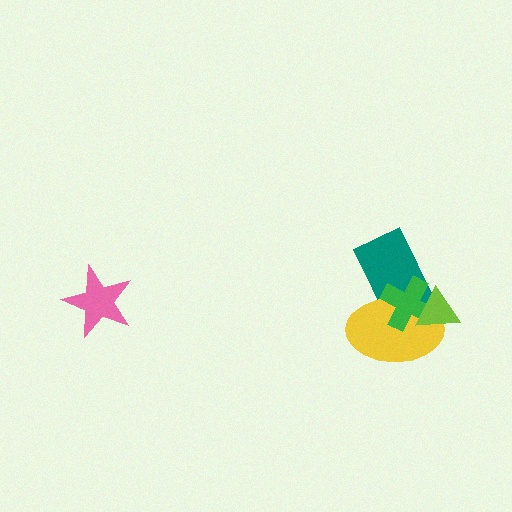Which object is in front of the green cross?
The lime triangle is in front of the green cross.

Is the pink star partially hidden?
No, no other shape covers it.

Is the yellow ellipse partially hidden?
Yes, it is partially covered by another shape.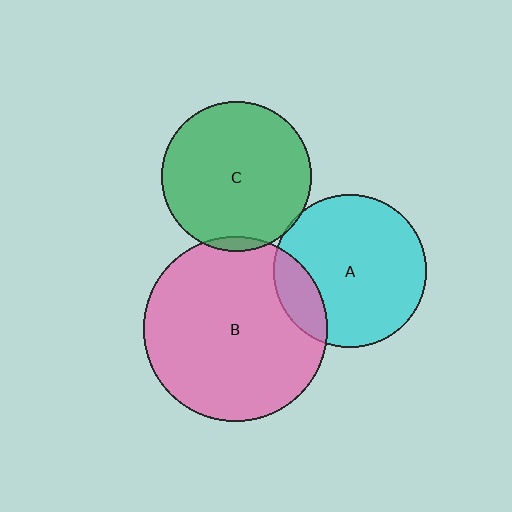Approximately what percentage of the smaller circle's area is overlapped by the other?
Approximately 15%.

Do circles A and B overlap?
Yes.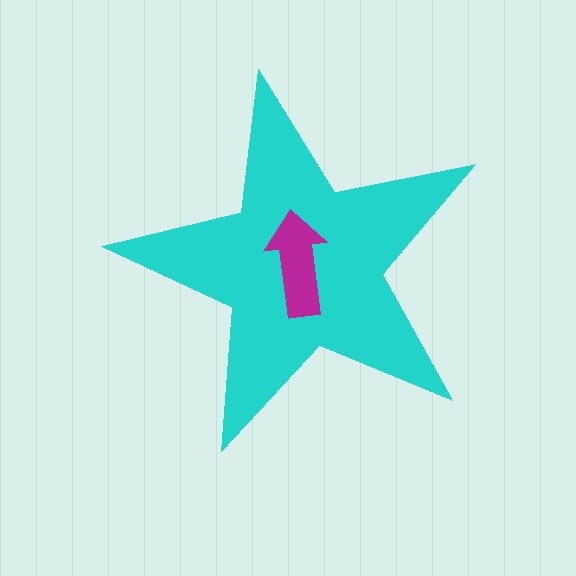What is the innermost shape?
The magenta arrow.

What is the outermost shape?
The cyan star.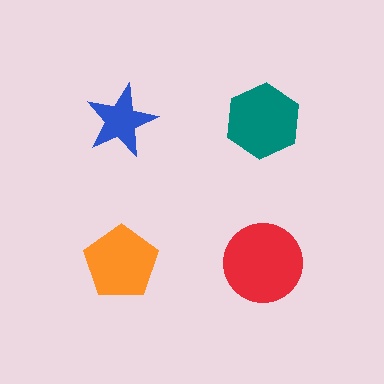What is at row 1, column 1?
A blue star.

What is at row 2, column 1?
An orange pentagon.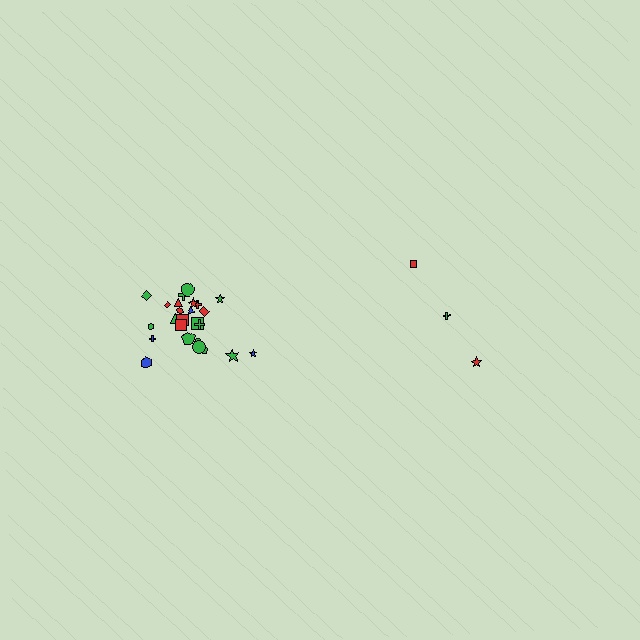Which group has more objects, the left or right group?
The left group.